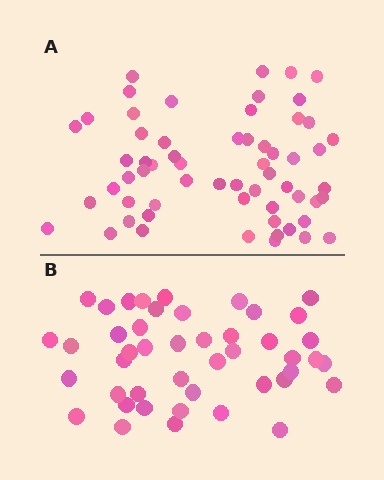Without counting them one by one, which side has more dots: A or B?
Region A (the top region) has more dots.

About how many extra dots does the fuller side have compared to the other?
Region A has approximately 15 more dots than region B.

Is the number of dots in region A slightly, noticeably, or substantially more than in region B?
Region A has noticeably more, but not dramatically so. The ratio is roughly 1.3 to 1.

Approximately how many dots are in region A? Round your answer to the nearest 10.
About 60 dots.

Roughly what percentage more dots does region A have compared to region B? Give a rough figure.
About 35% more.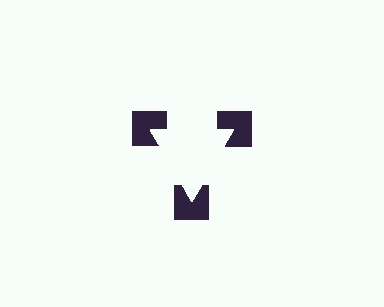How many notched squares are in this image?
There are 3 — one at each vertex of the illusory triangle.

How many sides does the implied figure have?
3 sides.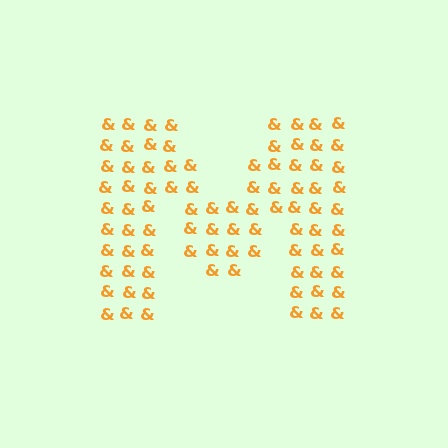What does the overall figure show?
The overall figure shows the letter M.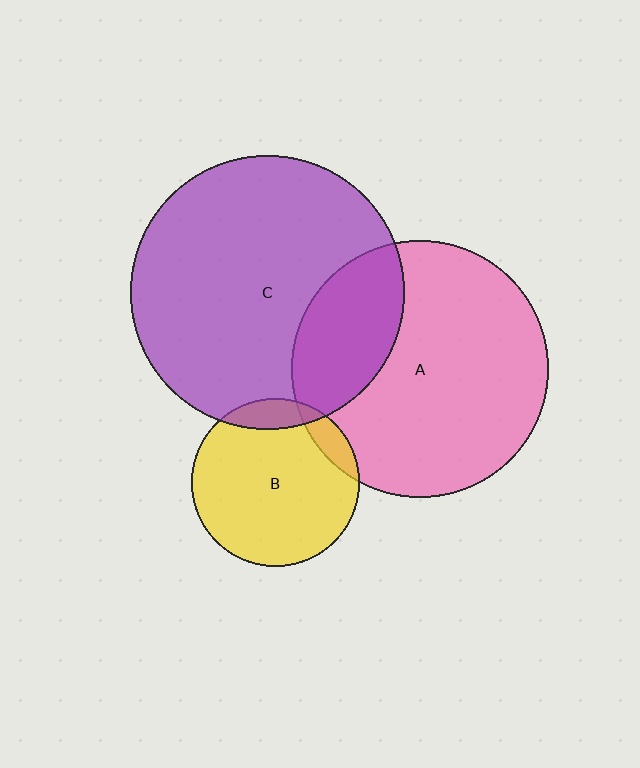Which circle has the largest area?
Circle C (purple).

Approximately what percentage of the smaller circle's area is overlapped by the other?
Approximately 10%.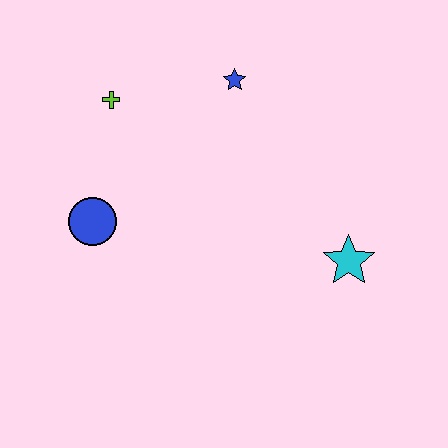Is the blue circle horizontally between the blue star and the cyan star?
No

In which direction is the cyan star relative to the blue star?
The cyan star is below the blue star.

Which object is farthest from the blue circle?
The cyan star is farthest from the blue circle.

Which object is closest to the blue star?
The lime cross is closest to the blue star.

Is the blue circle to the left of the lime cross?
Yes